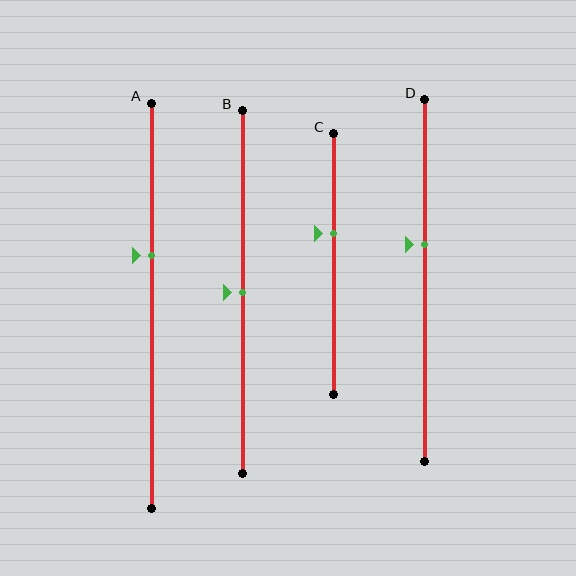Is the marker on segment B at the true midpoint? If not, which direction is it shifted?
Yes, the marker on segment B is at the true midpoint.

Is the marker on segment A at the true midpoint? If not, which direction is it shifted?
No, the marker on segment A is shifted upward by about 12% of the segment length.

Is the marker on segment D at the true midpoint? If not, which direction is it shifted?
No, the marker on segment D is shifted upward by about 10% of the segment length.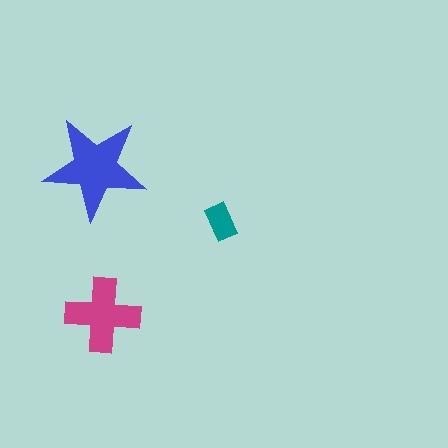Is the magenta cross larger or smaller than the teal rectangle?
Larger.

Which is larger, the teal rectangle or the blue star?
The blue star.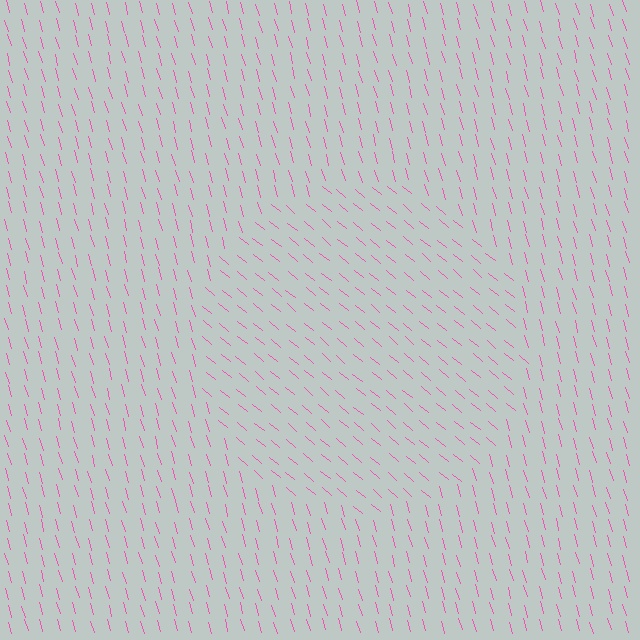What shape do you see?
I see a circle.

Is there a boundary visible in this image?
Yes, there is a texture boundary formed by a change in line orientation.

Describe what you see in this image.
The image is filled with small pink line segments. A circle region in the image has lines oriented differently from the surrounding lines, creating a visible texture boundary.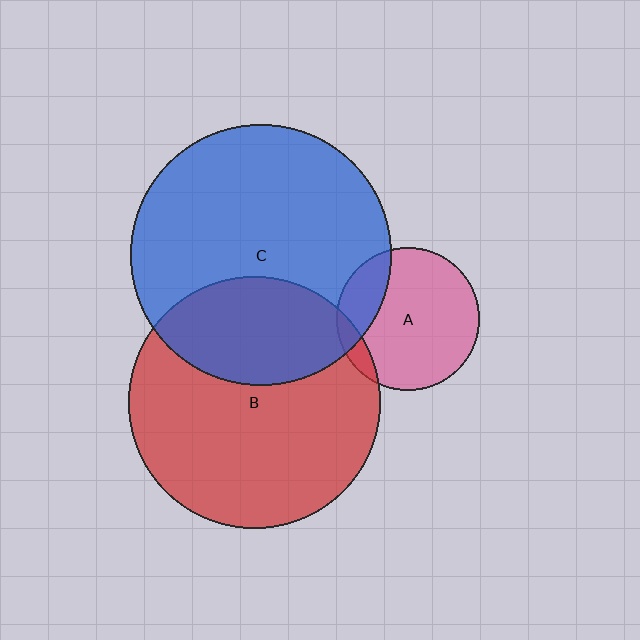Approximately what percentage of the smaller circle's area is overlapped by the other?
Approximately 30%.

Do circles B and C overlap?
Yes.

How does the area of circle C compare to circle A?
Approximately 3.4 times.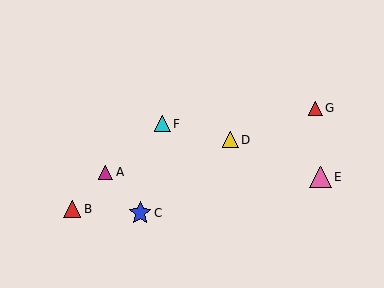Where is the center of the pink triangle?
The center of the pink triangle is at (321, 177).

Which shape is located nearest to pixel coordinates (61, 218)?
The red triangle (labeled B) at (72, 209) is nearest to that location.